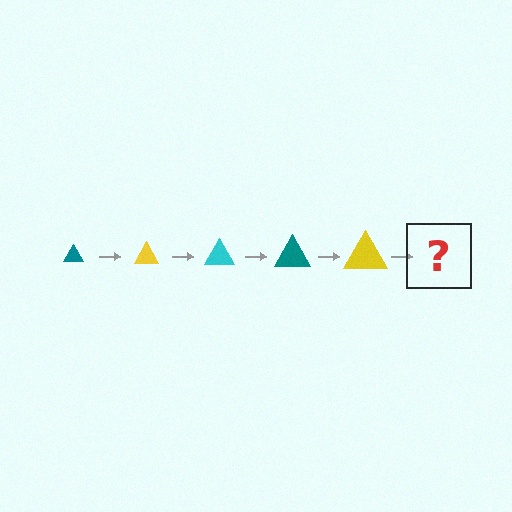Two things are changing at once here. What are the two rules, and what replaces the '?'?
The two rules are that the triangle grows larger each step and the color cycles through teal, yellow, and cyan. The '?' should be a cyan triangle, larger than the previous one.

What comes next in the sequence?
The next element should be a cyan triangle, larger than the previous one.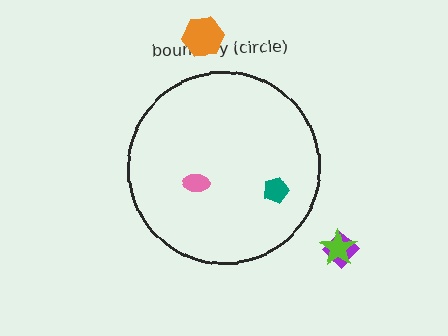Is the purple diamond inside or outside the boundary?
Outside.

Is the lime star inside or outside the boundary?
Outside.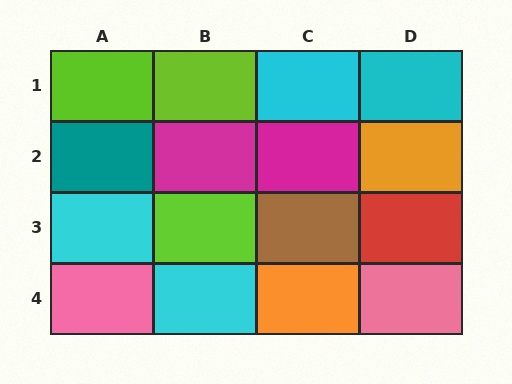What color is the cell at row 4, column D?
Pink.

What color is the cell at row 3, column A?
Cyan.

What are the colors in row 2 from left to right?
Teal, magenta, magenta, orange.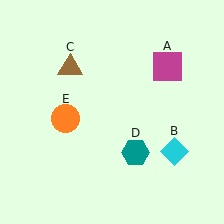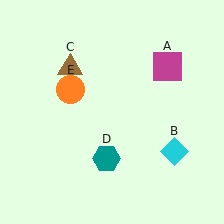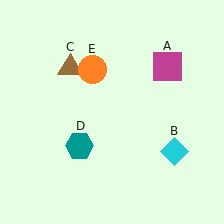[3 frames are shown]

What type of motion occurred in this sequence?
The teal hexagon (object D), orange circle (object E) rotated clockwise around the center of the scene.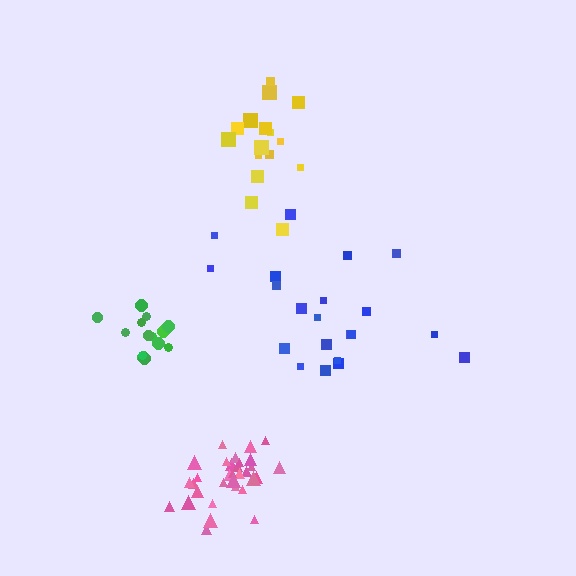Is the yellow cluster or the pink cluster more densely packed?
Pink.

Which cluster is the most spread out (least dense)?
Blue.